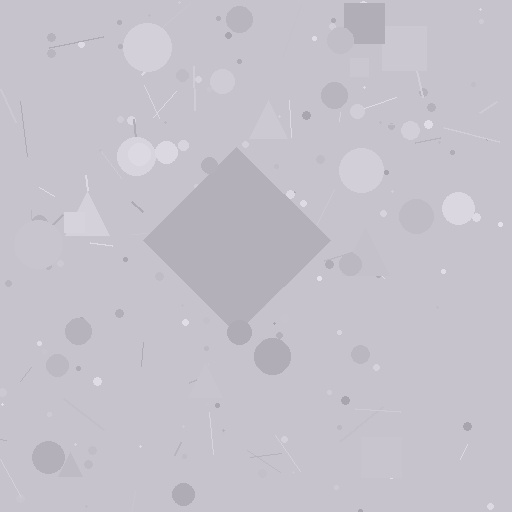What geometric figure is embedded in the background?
A diamond is embedded in the background.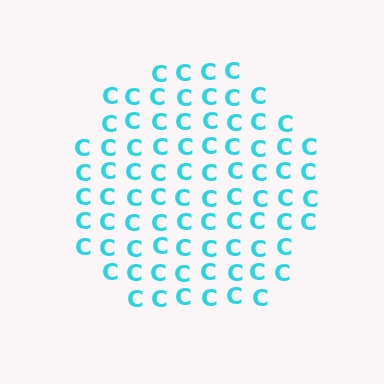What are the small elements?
The small elements are letter C's.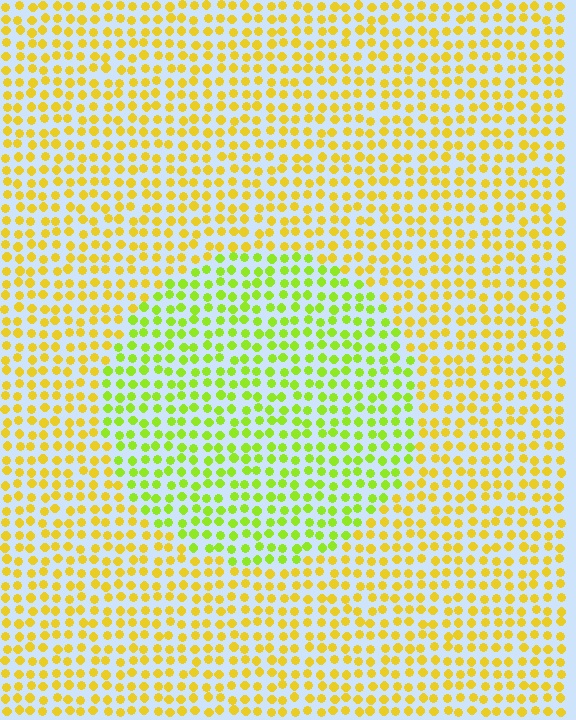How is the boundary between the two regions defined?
The boundary is defined purely by a slight shift in hue (about 37 degrees). Spacing, size, and orientation are identical on both sides.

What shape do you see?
I see a circle.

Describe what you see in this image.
The image is filled with small yellow elements in a uniform arrangement. A circle-shaped region is visible where the elements are tinted to a slightly different hue, forming a subtle color boundary.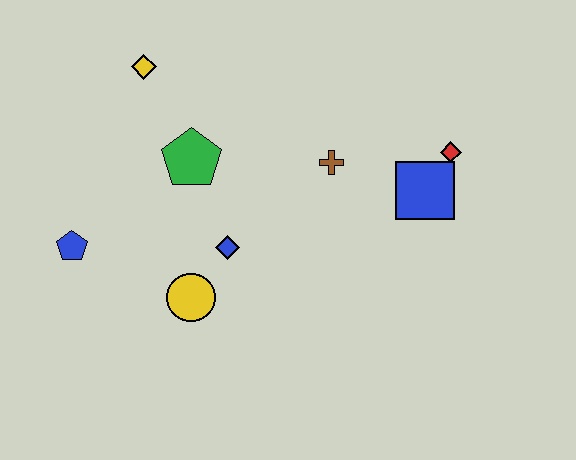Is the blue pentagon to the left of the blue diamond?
Yes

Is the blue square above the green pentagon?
No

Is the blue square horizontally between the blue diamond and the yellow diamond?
No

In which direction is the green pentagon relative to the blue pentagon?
The green pentagon is to the right of the blue pentagon.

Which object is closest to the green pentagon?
The blue diamond is closest to the green pentagon.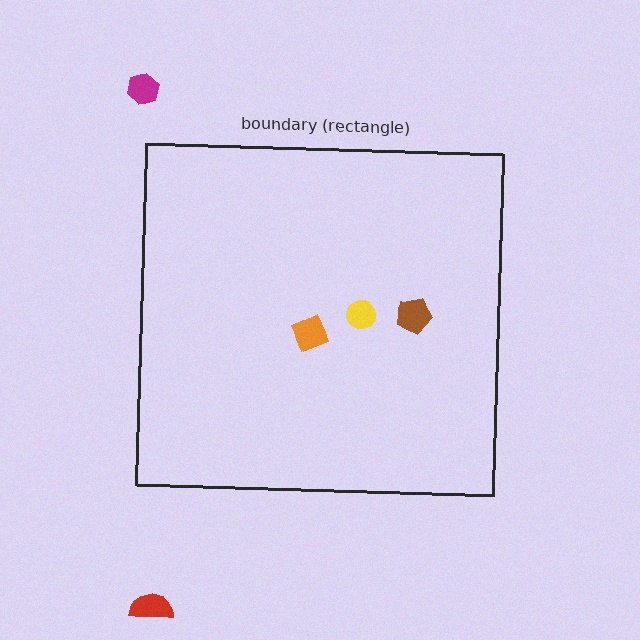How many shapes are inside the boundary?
3 inside, 2 outside.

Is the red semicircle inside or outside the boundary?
Outside.